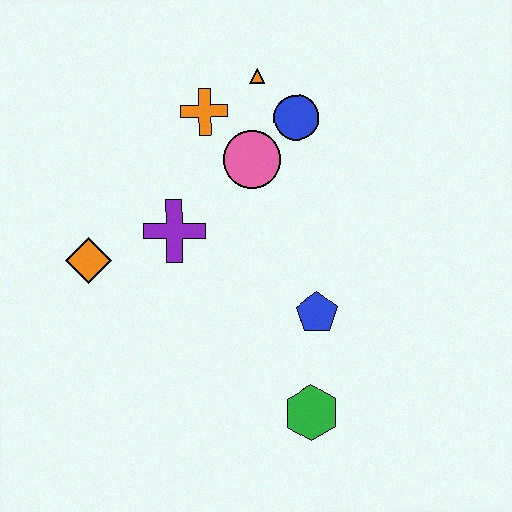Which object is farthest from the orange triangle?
The green hexagon is farthest from the orange triangle.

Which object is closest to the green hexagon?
The blue pentagon is closest to the green hexagon.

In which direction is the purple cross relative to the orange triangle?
The purple cross is below the orange triangle.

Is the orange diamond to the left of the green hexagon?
Yes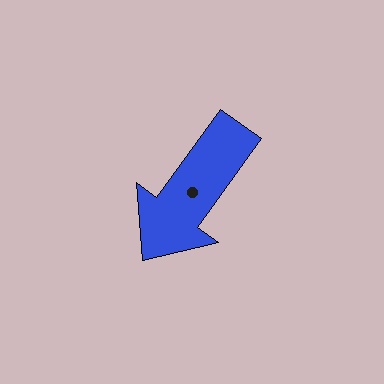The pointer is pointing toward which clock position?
Roughly 7 o'clock.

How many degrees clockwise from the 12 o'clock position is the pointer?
Approximately 216 degrees.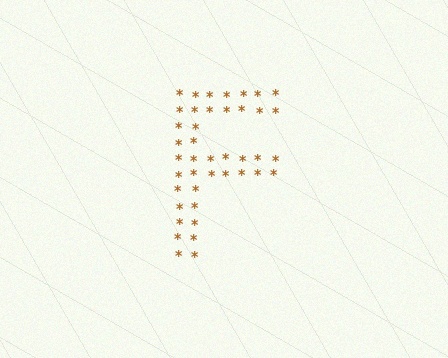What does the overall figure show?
The overall figure shows the letter F.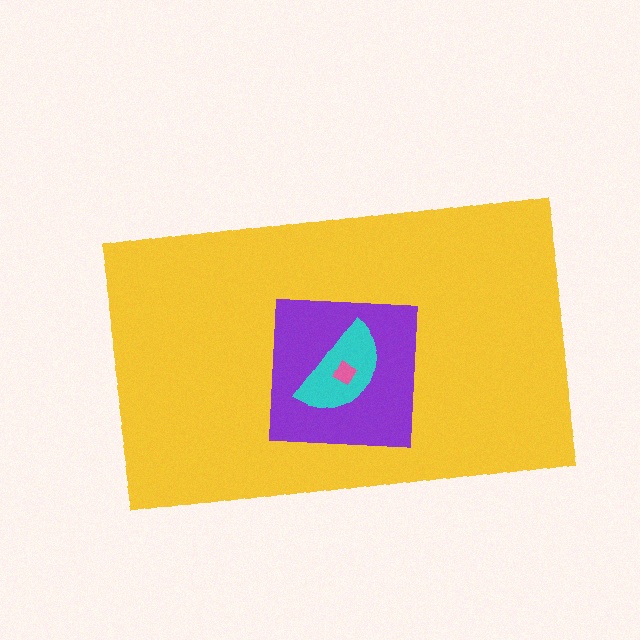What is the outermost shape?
The yellow rectangle.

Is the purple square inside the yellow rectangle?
Yes.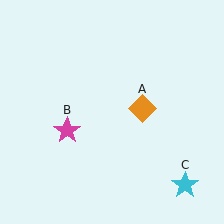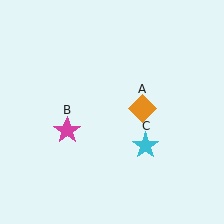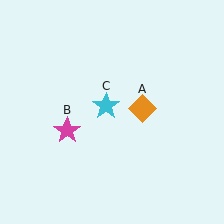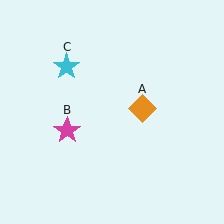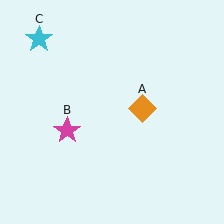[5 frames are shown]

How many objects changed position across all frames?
1 object changed position: cyan star (object C).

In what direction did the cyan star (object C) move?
The cyan star (object C) moved up and to the left.